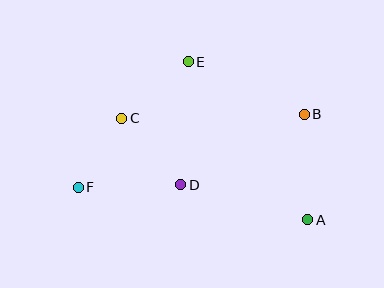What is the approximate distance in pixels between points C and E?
The distance between C and E is approximately 87 pixels.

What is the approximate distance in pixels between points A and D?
The distance between A and D is approximately 132 pixels.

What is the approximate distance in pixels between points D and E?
The distance between D and E is approximately 123 pixels.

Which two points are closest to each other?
Points C and F are closest to each other.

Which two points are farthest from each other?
Points B and F are farthest from each other.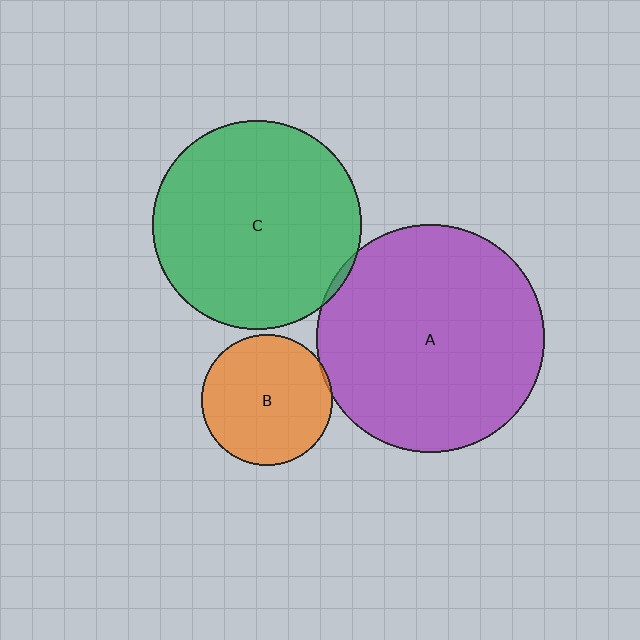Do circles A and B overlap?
Yes.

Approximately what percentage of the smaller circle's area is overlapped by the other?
Approximately 5%.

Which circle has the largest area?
Circle A (purple).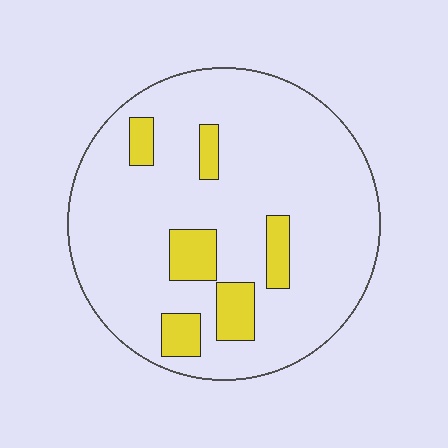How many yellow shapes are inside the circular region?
6.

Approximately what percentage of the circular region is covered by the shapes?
Approximately 15%.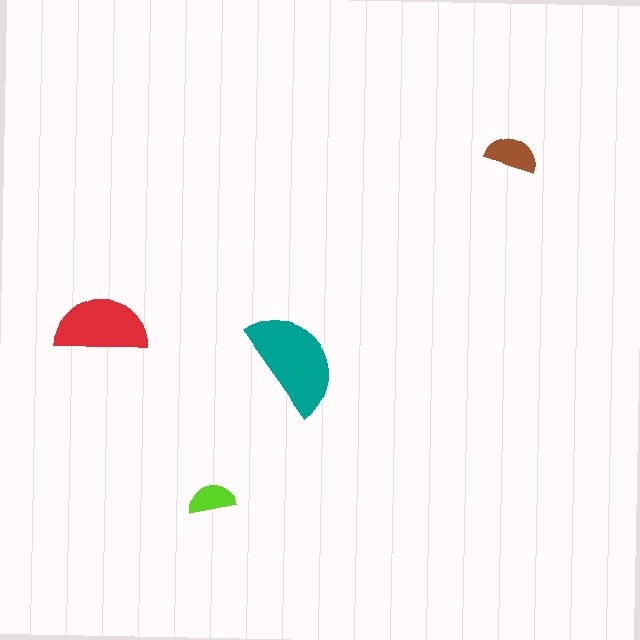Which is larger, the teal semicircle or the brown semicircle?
The teal one.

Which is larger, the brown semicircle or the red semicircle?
The red one.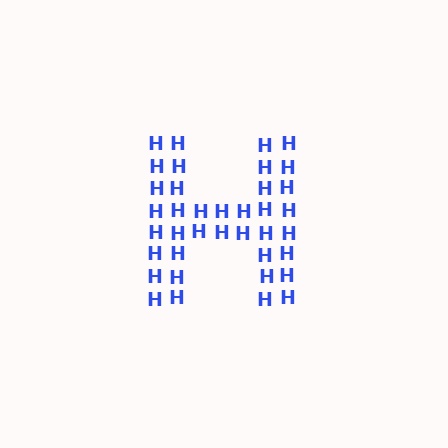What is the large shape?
The large shape is the letter H.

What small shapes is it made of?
It is made of small letter H's.